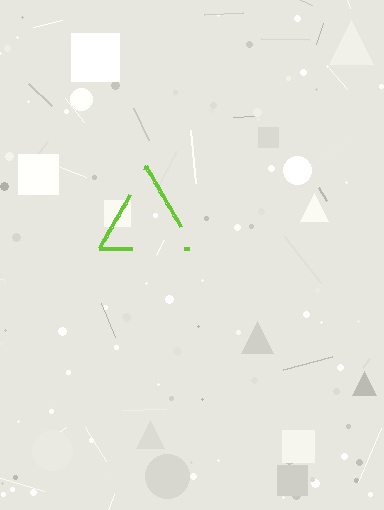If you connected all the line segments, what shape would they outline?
They would outline a triangle.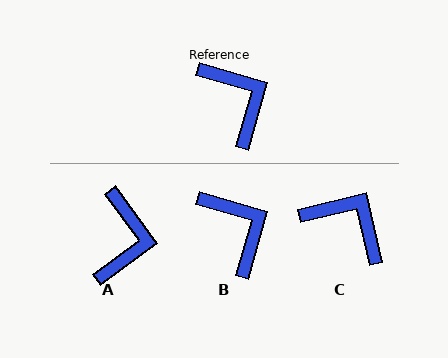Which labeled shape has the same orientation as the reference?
B.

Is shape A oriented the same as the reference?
No, it is off by about 38 degrees.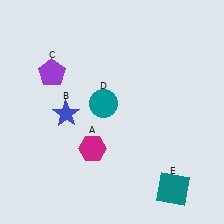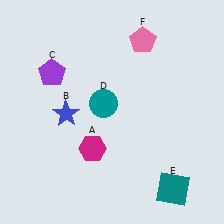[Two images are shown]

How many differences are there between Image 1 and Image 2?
There is 1 difference between the two images.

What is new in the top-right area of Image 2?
A pink pentagon (F) was added in the top-right area of Image 2.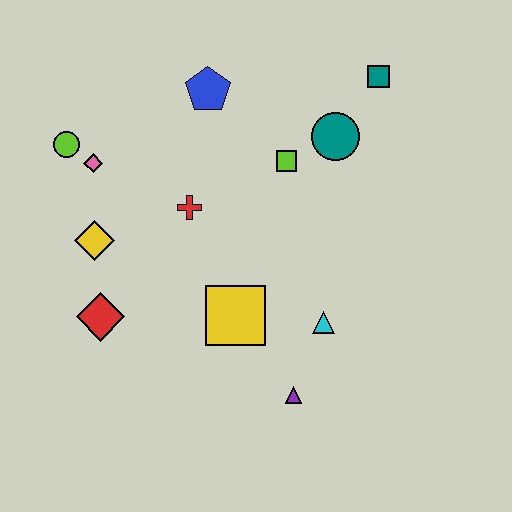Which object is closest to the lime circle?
The pink diamond is closest to the lime circle.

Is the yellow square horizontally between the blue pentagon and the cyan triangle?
Yes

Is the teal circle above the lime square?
Yes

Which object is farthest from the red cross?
The teal square is farthest from the red cross.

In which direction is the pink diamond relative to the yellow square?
The pink diamond is above the yellow square.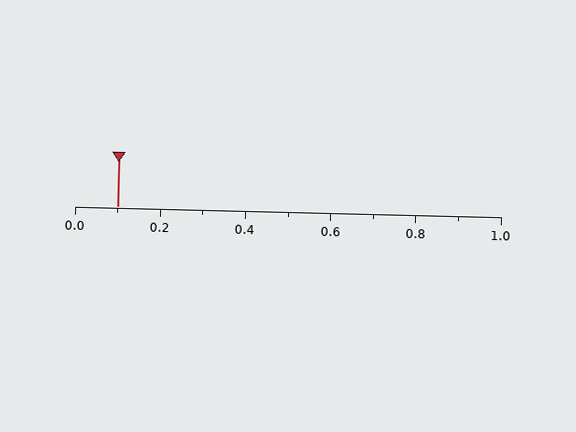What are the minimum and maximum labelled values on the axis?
The axis runs from 0.0 to 1.0.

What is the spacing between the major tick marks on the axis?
The major ticks are spaced 0.2 apart.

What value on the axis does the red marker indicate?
The marker indicates approximately 0.1.